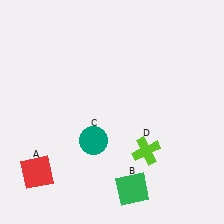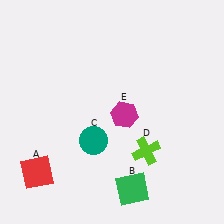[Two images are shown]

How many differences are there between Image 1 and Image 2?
There is 1 difference between the two images.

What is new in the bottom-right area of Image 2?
A magenta hexagon (E) was added in the bottom-right area of Image 2.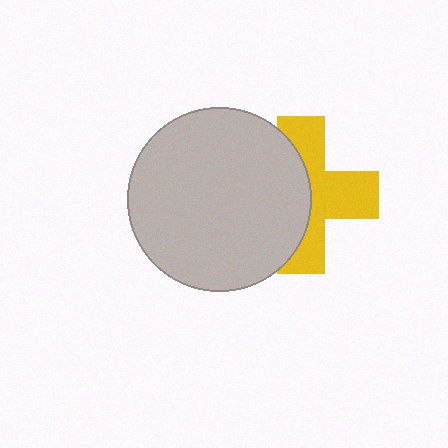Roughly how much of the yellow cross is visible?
About half of it is visible (roughly 52%).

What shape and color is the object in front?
The object in front is a light gray circle.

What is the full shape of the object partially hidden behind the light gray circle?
The partially hidden object is a yellow cross.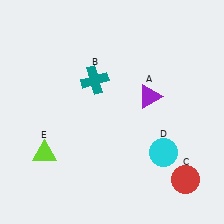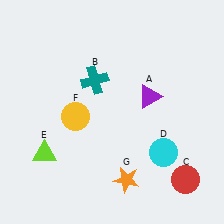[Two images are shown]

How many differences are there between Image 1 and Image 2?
There are 2 differences between the two images.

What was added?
A yellow circle (F), an orange star (G) were added in Image 2.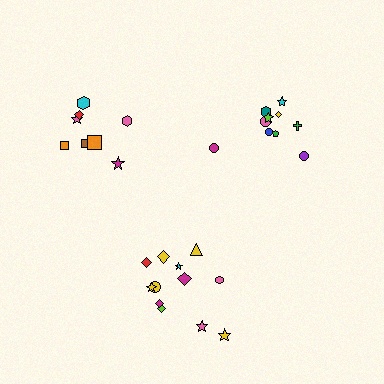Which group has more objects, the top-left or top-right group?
The top-right group.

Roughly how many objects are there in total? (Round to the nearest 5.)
Roughly 30 objects in total.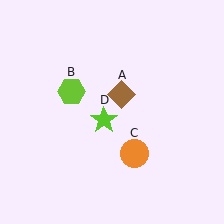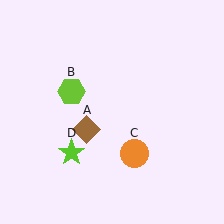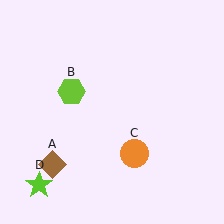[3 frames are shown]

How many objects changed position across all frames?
2 objects changed position: brown diamond (object A), lime star (object D).